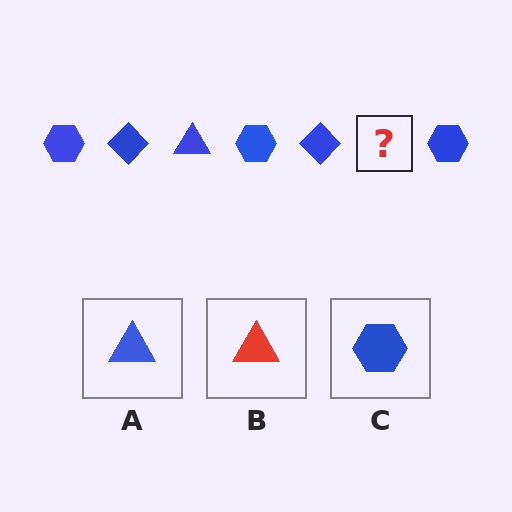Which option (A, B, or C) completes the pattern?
A.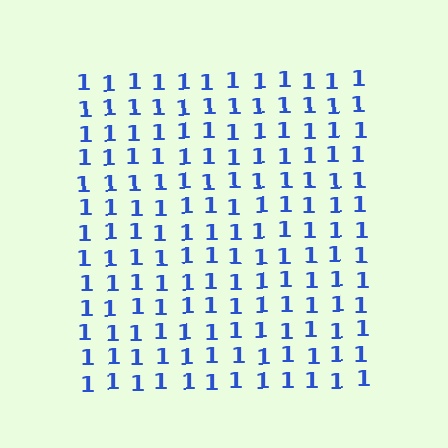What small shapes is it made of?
It is made of small digit 1's.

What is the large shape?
The large shape is a square.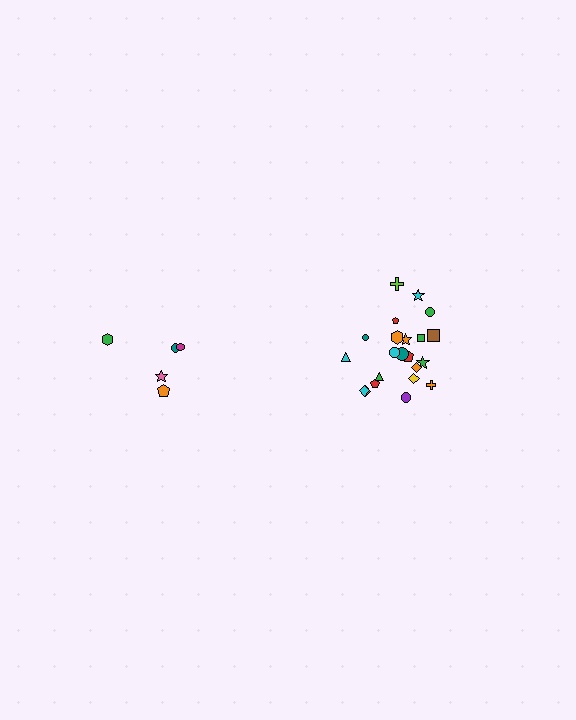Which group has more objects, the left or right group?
The right group.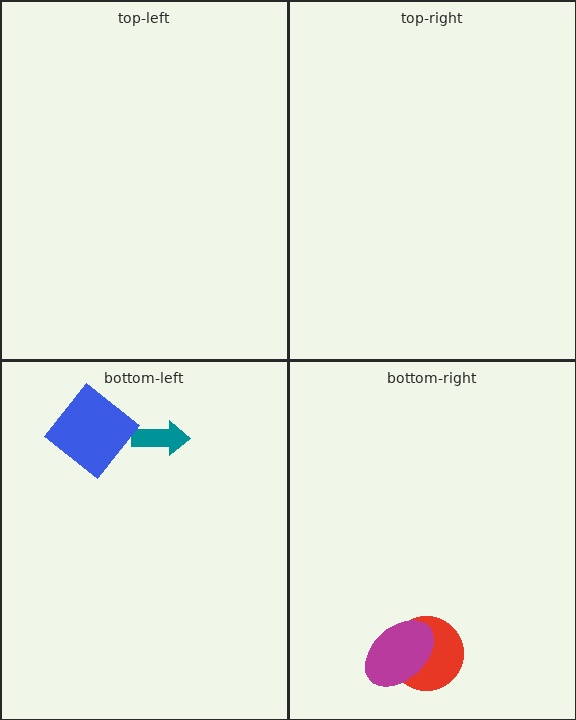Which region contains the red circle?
The bottom-right region.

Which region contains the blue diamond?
The bottom-left region.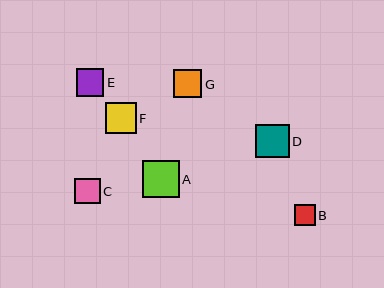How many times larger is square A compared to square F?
Square A is approximately 1.2 times the size of square F.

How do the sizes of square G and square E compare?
Square G and square E are approximately the same size.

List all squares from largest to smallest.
From largest to smallest: A, D, F, G, E, C, B.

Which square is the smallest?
Square B is the smallest with a size of approximately 20 pixels.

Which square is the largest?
Square A is the largest with a size of approximately 37 pixels.